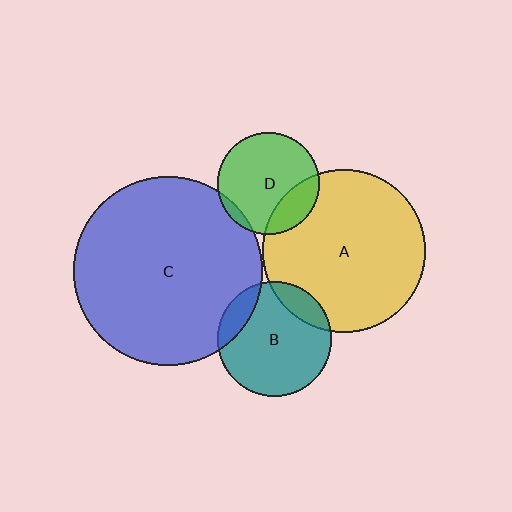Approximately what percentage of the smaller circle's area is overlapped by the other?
Approximately 20%.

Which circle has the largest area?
Circle C (blue).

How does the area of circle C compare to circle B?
Approximately 2.7 times.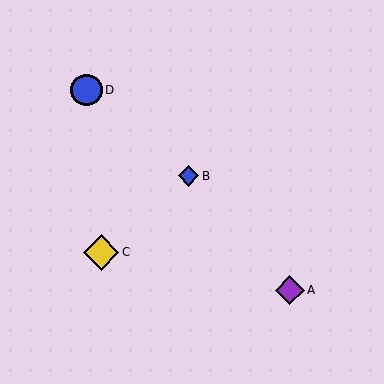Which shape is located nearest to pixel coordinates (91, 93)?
The blue circle (labeled D) at (86, 90) is nearest to that location.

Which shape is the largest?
The yellow diamond (labeled C) is the largest.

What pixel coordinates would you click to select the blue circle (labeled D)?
Click at (86, 90) to select the blue circle D.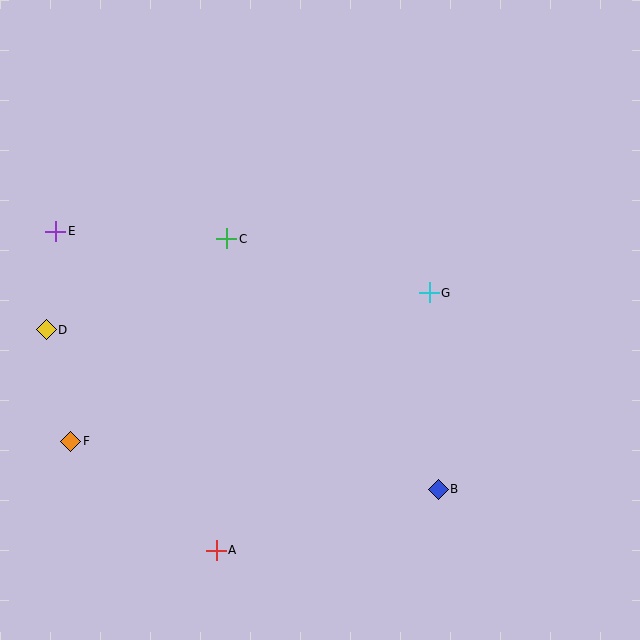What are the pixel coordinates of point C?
Point C is at (227, 239).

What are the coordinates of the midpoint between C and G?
The midpoint between C and G is at (328, 266).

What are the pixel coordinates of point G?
Point G is at (429, 293).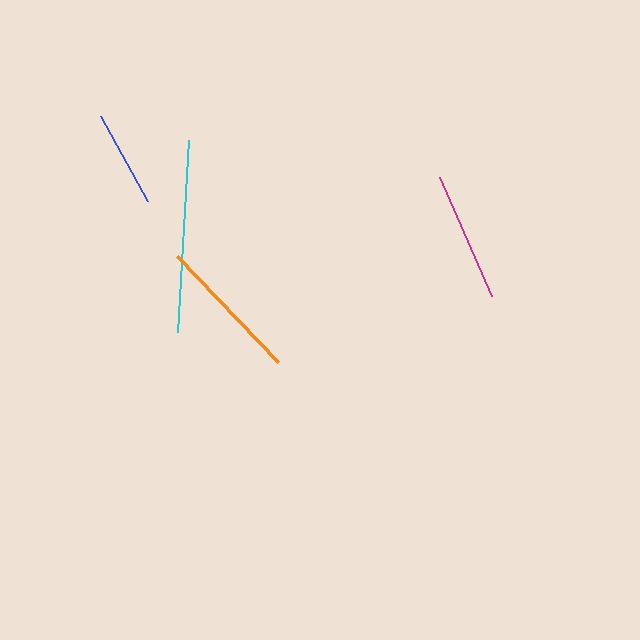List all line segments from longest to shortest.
From longest to shortest: cyan, orange, magenta, blue.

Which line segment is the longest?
The cyan line is the longest at approximately 192 pixels.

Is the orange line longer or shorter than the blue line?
The orange line is longer than the blue line.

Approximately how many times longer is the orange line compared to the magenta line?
The orange line is approximately 1.1 times the length of the magenta line.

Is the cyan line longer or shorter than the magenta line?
The cyan line is longer than the magenta line.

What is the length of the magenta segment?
The magenta segment is approximately 129 pixels long.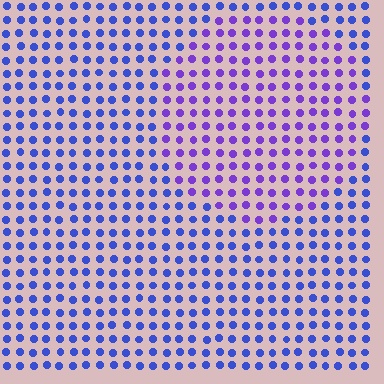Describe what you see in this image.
The image is filled with small blue elements in a uniform arrangement. A circle-shaped region is visible where the elements are tinted to a slightly different hue, forming a subtle color boundary.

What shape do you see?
I see a circle.